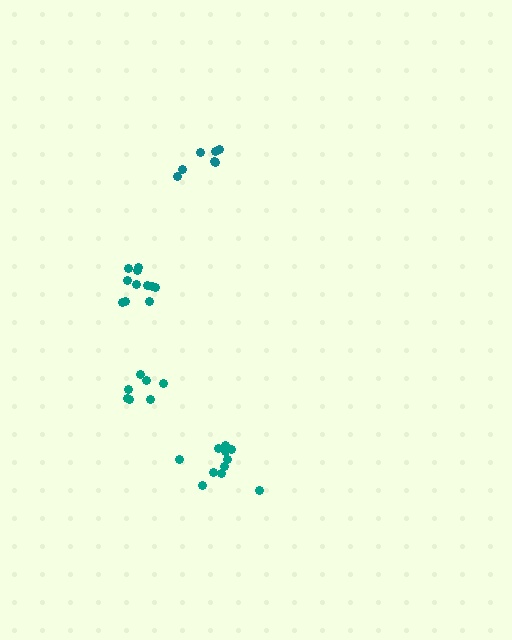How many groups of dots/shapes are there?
There are 4 groups.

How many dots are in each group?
Group 1: 11 dots, Group 2: 7 dots, Group 3: 7 dots, Group 4: 11 dots (36 total).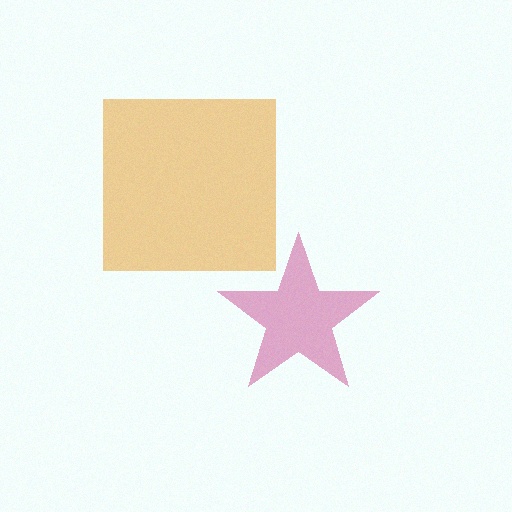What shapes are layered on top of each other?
The layered shapes are: a magenta star, an orange square.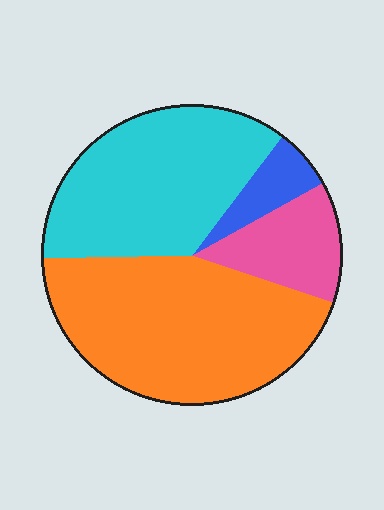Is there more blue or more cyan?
Cyan.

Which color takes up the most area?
Orange, at roughly 45%.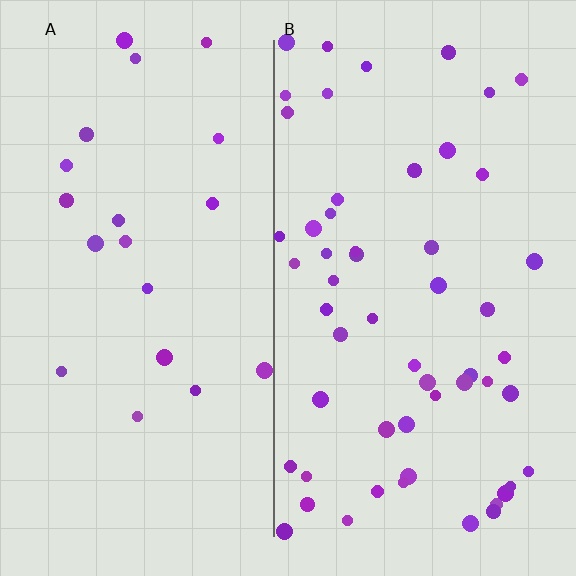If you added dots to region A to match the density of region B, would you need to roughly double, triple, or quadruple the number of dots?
Approximately triple.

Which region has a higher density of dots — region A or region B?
B (the right).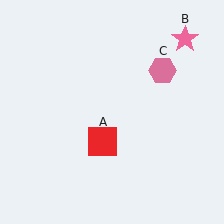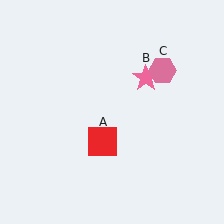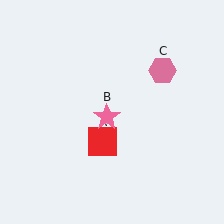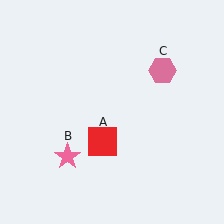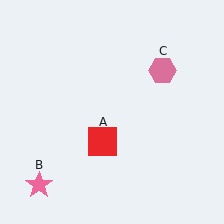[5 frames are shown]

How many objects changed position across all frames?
1 object changed position: pink star (object B).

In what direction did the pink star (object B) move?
The pink star (object B) moved down and to the left.